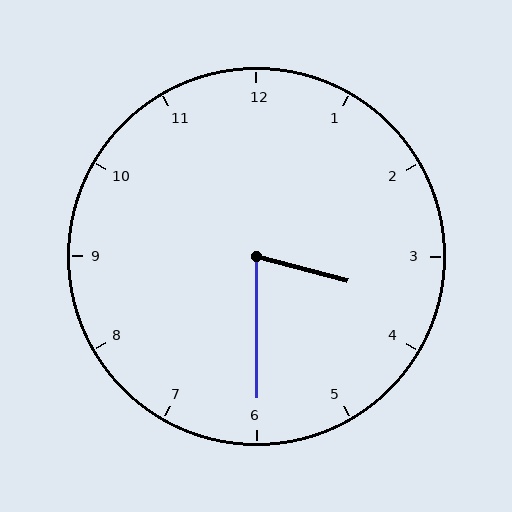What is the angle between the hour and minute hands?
Approximately 75 degrees.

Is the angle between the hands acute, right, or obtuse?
It is acute.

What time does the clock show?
3:30.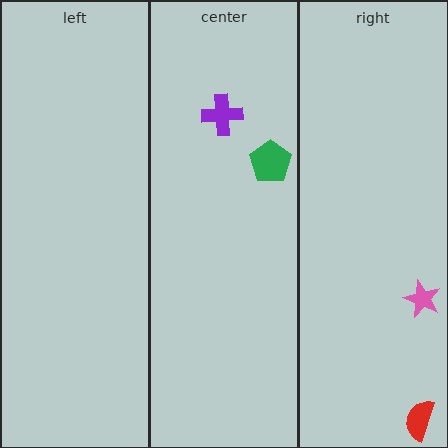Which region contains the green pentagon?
The center region.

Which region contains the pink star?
The right region.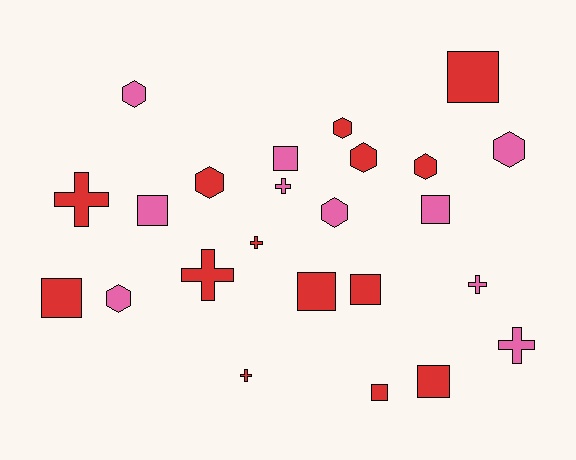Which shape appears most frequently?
Square, with 9 objects.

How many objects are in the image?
There are 24 objects.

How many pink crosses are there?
There are 3 pink crosses.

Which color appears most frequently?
Red, with 14 objects.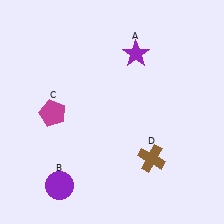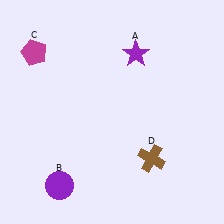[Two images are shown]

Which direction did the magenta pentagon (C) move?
The magenta pentagon (C) moved up.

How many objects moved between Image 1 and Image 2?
1 object moved between the two images.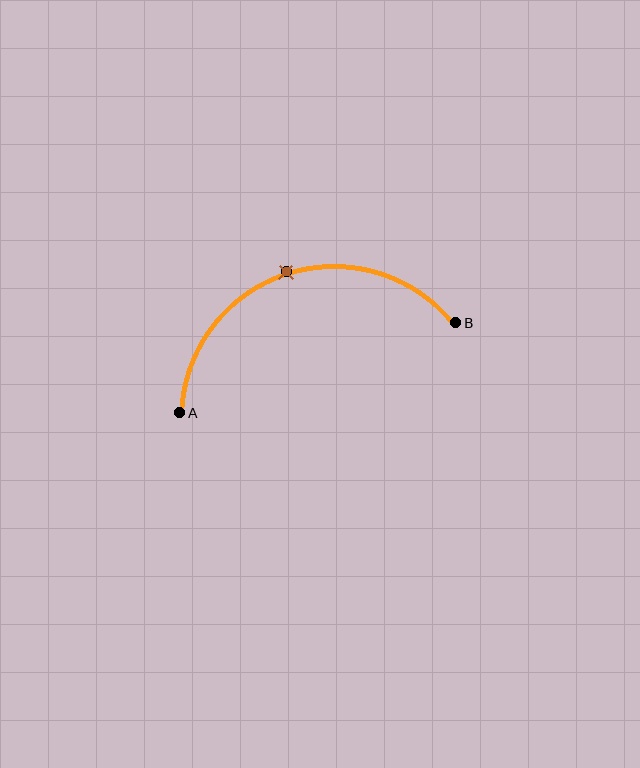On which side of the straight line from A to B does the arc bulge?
The arc bulges above the straight line connecting A and B.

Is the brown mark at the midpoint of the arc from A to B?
Yes. The brown mark lies on the arc at equal arc-length from both A and B — it is the arc midpoint.